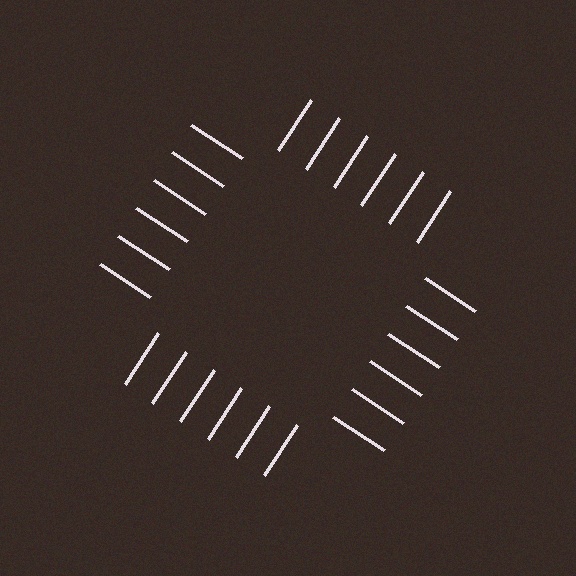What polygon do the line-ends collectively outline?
An illusory square — the line segments terminate on its edges but no continuous stroke is drawn.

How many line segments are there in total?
24 — 6 along each of the 4 edges.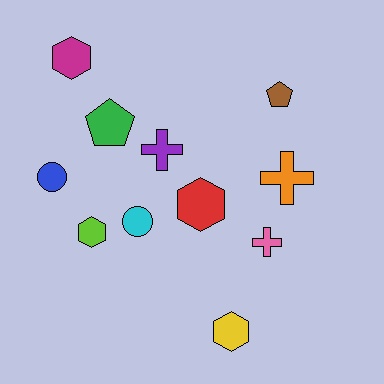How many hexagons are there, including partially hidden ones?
There are 4 hexagons.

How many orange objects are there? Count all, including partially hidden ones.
There is 1 orange object.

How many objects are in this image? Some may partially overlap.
There are 11 objects.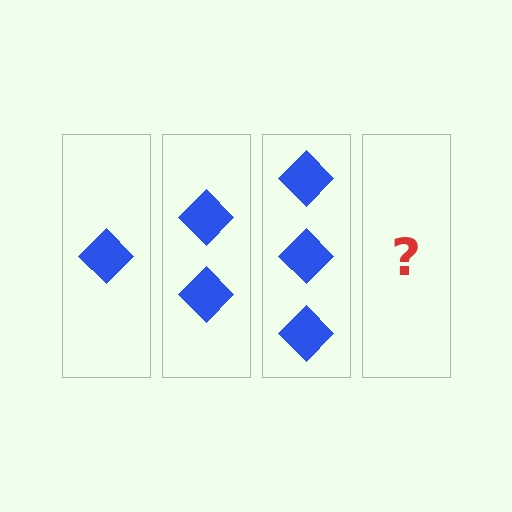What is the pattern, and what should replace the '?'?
The pattern is that each step adds one more diamond. The '?' should be 4 diamonds.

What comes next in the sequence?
The next element should be 4 diamonds.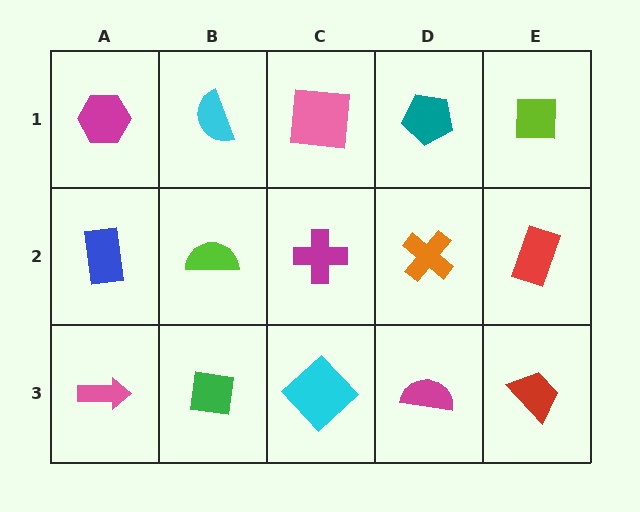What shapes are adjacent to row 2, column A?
A magenta hexagon (row 1, column A), a pink arrow (row 3, column A), a lime semicircle (row 2, column B).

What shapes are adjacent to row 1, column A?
A blue rectangle (row 2, column A), a cyan semicircle (row 1, column B).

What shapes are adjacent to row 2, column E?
A lime square (row 1, column E), a red trapezoid (row 3, column E), an orange cross (row 2, column D).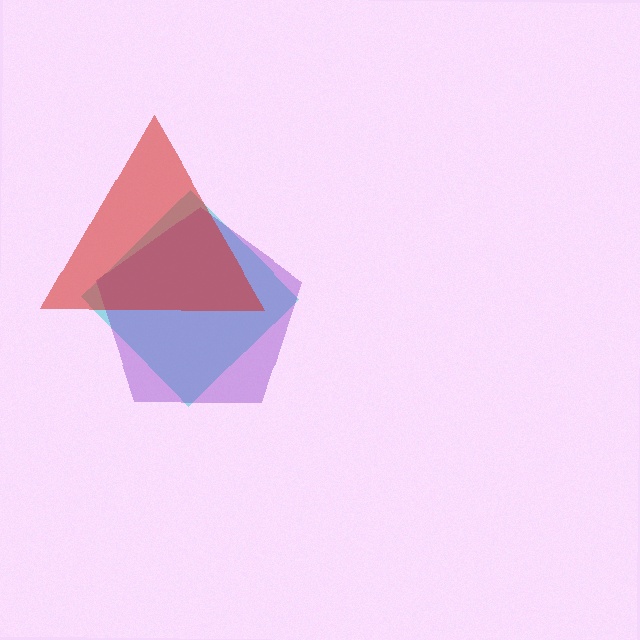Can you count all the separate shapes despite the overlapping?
Yes, there are 3 separate shapes.